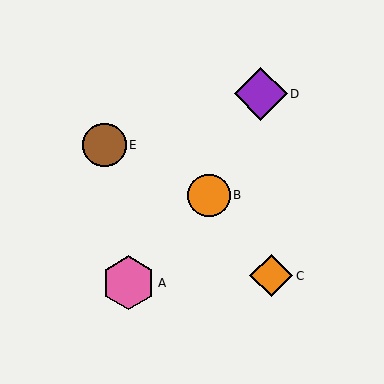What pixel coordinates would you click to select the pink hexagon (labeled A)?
Click at (129, 283) to select the pink hexagon A.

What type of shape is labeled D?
Shape D is a purple diamond.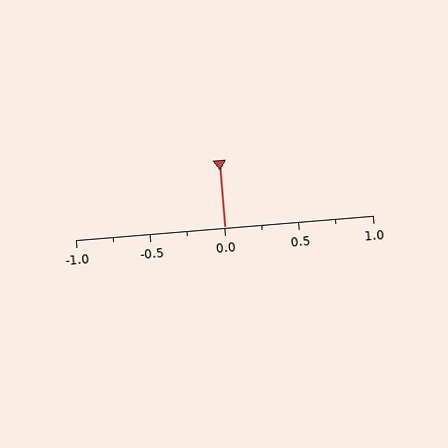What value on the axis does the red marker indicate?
The marker indicates approximately 0.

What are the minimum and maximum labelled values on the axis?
The axis runs from -1.0 to 1.0.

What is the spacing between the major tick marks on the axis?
The major ticks are spaced 0.5 apart.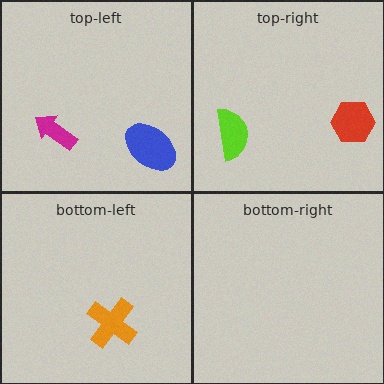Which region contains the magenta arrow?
The top-left region.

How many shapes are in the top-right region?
2.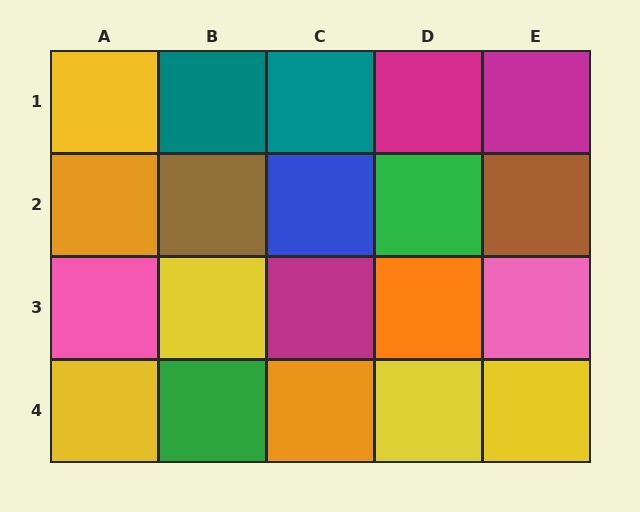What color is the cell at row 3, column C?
Magenta.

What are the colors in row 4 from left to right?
Yellow, green, orange, yellow, yellow.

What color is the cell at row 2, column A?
Orange.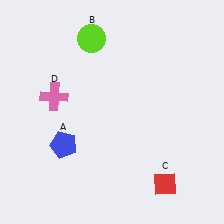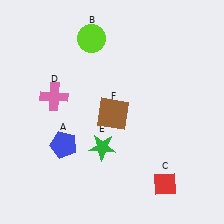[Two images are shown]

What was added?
A green star (E), a brown square (F) were added in Image 2.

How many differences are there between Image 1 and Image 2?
There are 2 differences between the two images.